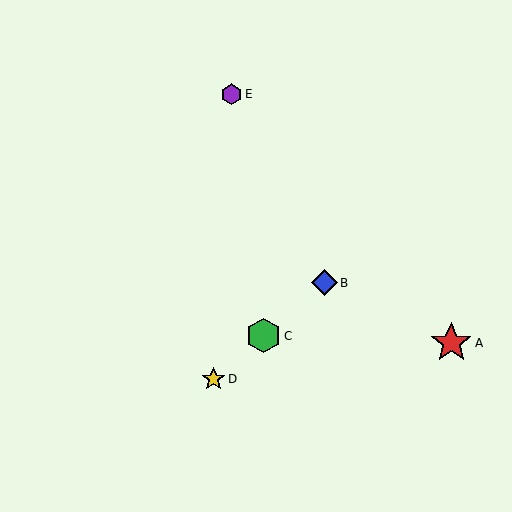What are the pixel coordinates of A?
Object A is at (451, 343).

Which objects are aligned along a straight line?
Objects B, C, D are aligned along a straight line.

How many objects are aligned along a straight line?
3 objects (B, C, D) are aligned along a straight line.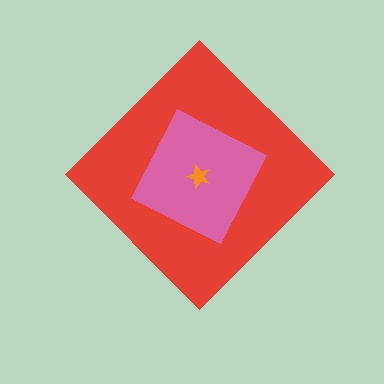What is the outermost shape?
The red diamond.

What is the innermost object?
The orange star.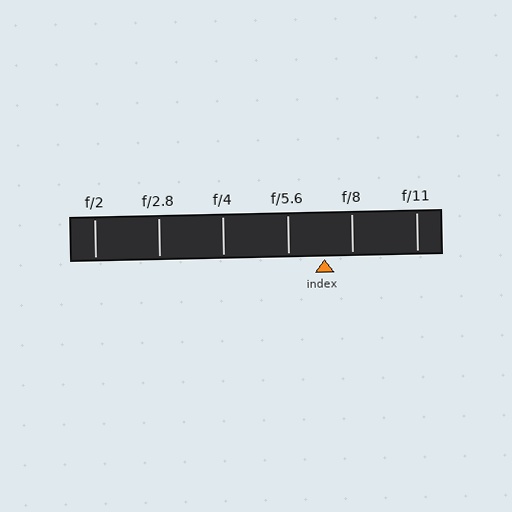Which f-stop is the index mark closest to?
The index mark is closest to f/8.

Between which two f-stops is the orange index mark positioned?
The index mark is between f/5.6 and f/8.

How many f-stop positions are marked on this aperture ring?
There are 6 f-stop positions marked.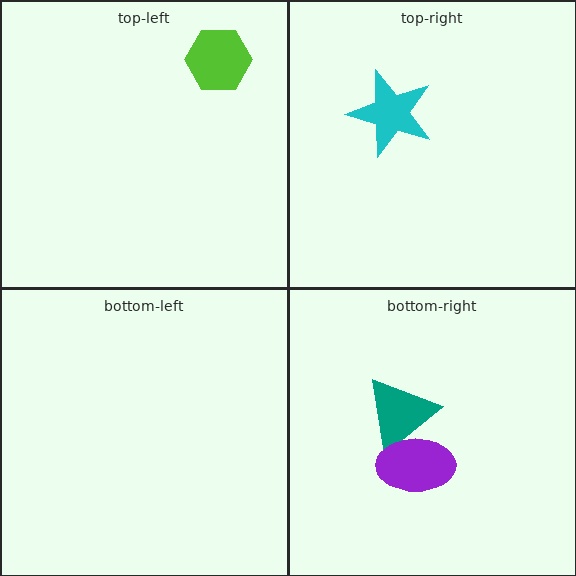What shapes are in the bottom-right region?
The teal triangle, the purple ellipse.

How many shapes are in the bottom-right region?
2.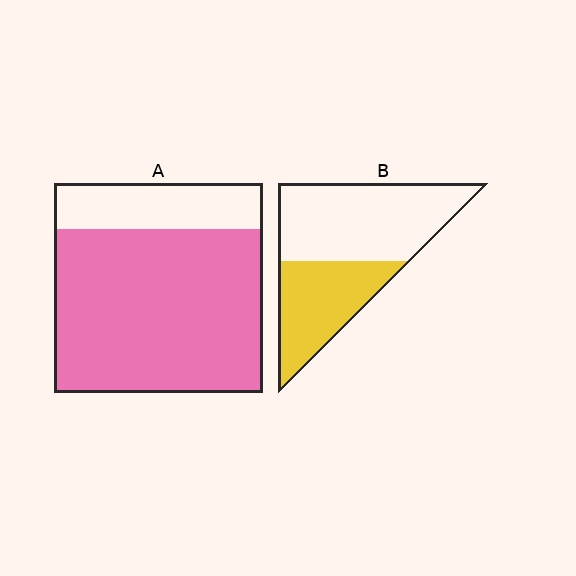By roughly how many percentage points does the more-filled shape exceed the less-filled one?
By roughly 40 percentage points (A over B).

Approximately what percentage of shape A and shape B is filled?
A is approximately 80% and B is approximately 40%.